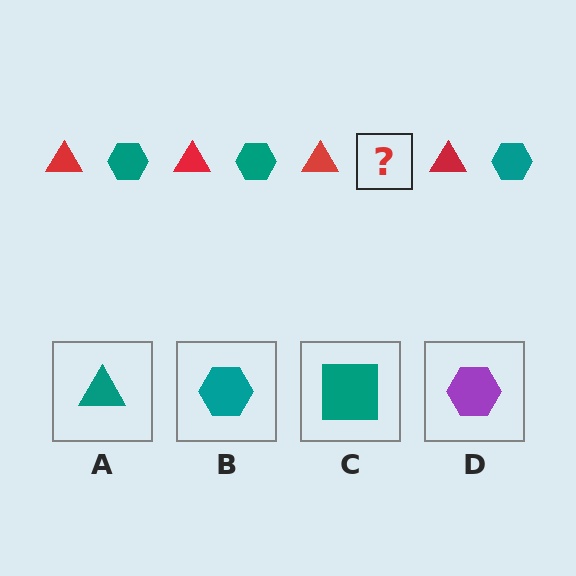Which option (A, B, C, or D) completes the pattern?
B.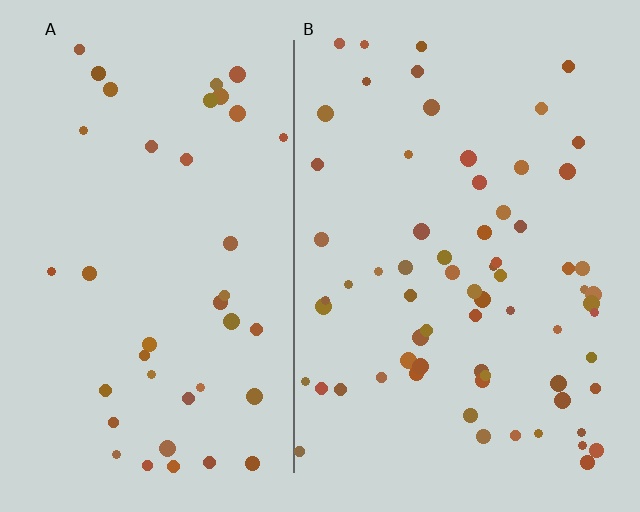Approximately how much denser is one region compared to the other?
Approximately 1.7× — region B over region A.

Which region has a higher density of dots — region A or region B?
B (the right).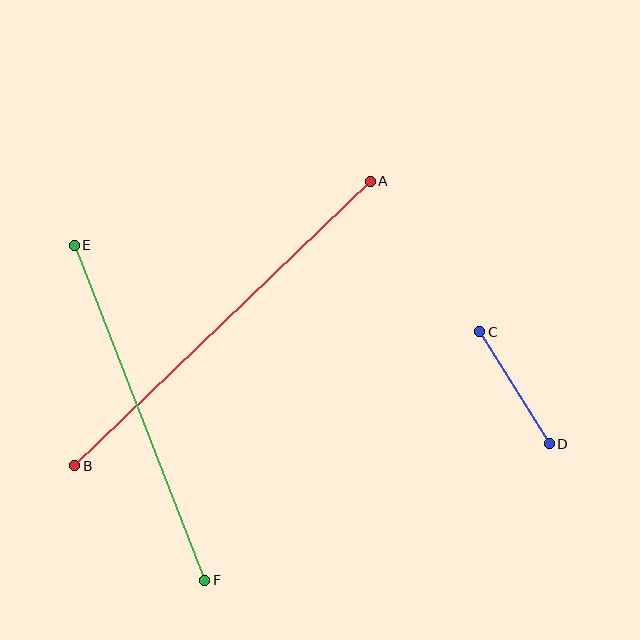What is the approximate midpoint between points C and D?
The midpoint is at approximately (515, 388) pixels.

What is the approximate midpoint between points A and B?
The midpoint is at approximately (222, 323) pixels.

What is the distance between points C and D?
The distance is approximately 132 pixels.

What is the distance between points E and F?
The distance is approximately 360 pixels.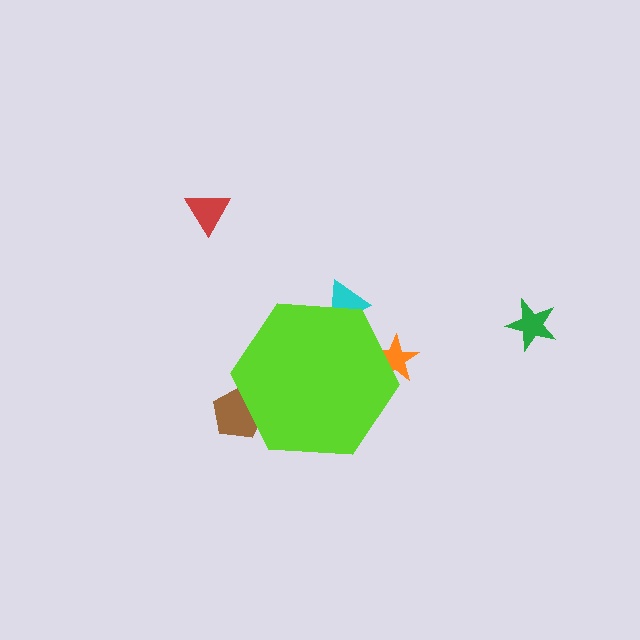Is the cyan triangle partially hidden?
Yes, the cyan triangle is partially hidden behind the lime hexagon.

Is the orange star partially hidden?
Yes, the orange star is partially hidden behind the lime hexagon.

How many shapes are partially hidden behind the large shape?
3 shapes are partially hidden.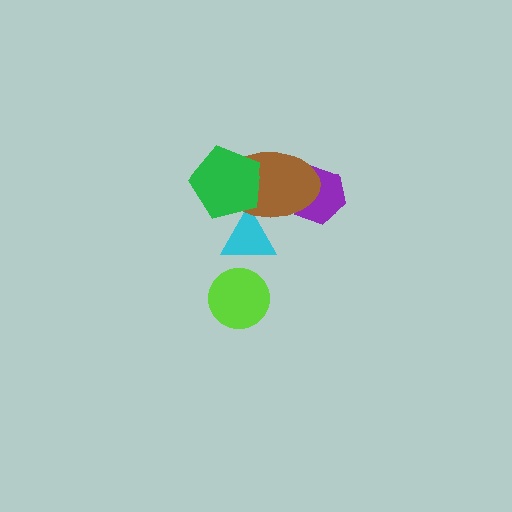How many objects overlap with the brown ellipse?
3 objects overlap with the brown ellipse.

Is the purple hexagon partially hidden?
Yes, it is partially covered by another shape.